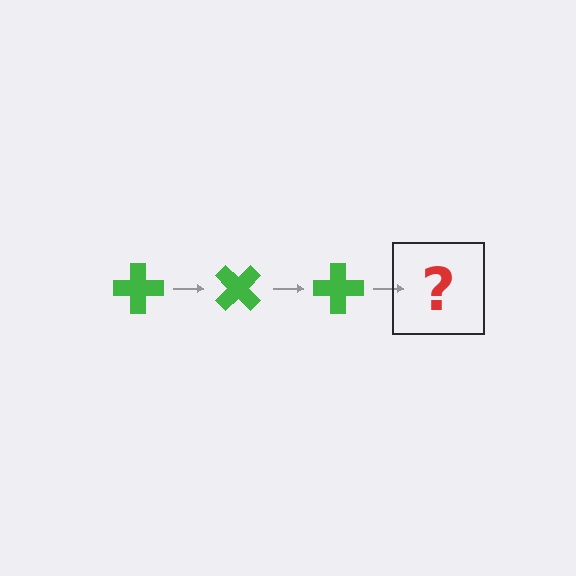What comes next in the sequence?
The next element should be a green cross rotated 135 degrees.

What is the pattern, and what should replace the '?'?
The pattern is that the cross rotates 45 degrees each step. The '?' should be a green cross rotated 135 degrees.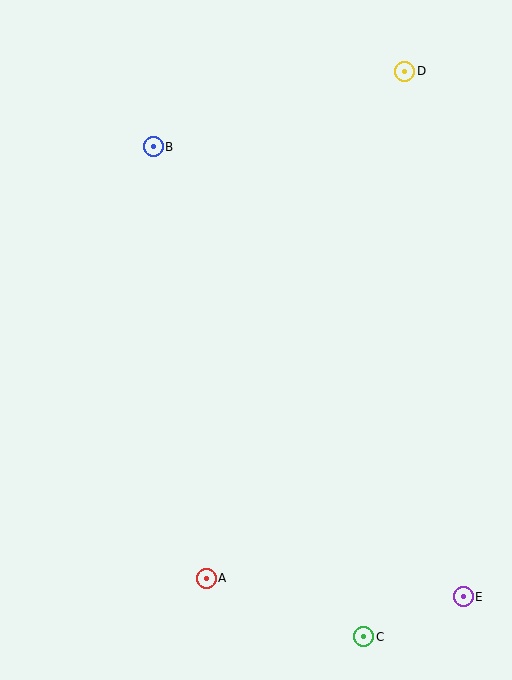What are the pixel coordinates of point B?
Point B is at (153, 147).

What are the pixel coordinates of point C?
Point C is at (364, 637).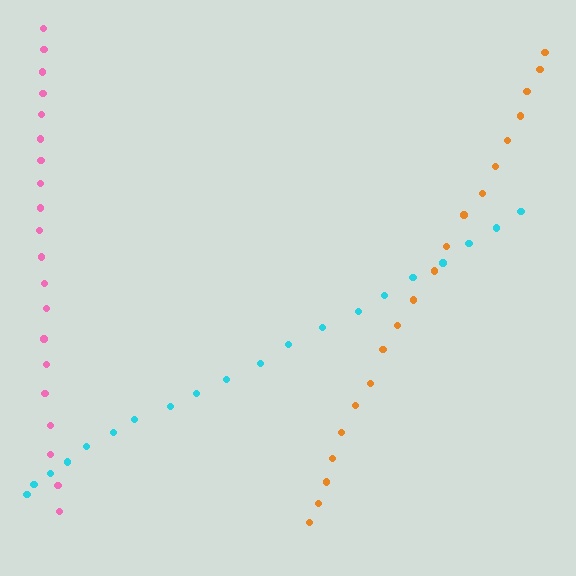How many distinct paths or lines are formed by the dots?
There are 3 distinct paths.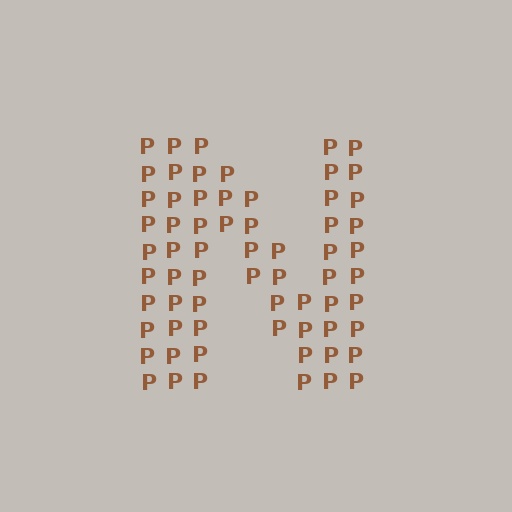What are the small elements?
The small elements are letter P's.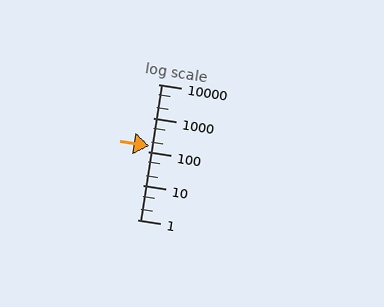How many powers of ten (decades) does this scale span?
The scale spans 4 decades, from 1 to 10000.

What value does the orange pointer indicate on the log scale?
The pointer indicates approximately 150.